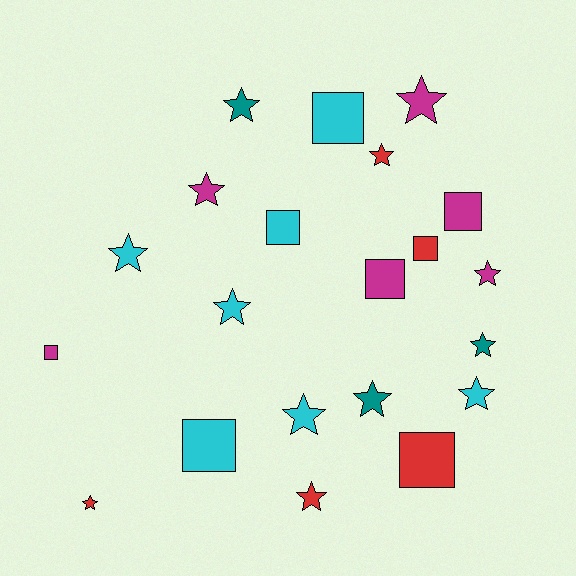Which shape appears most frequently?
Star, with 13 objects.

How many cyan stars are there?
There are 4 cyan stars.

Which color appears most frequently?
Cyan, with 7 objects.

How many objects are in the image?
There are 21 objects.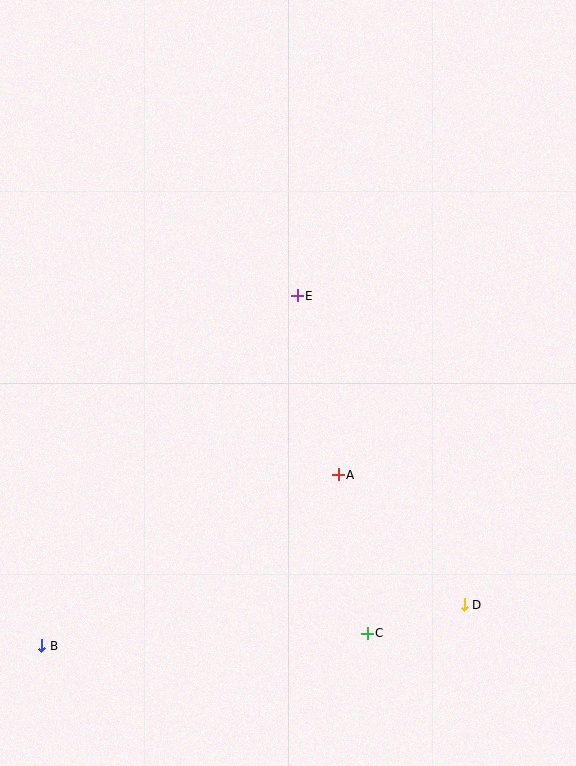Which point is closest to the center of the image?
Point E at (297, 296) is closest to the center.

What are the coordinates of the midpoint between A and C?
The midpoint between A and C is at (353, 554).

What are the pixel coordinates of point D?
Point D is at (464, 605).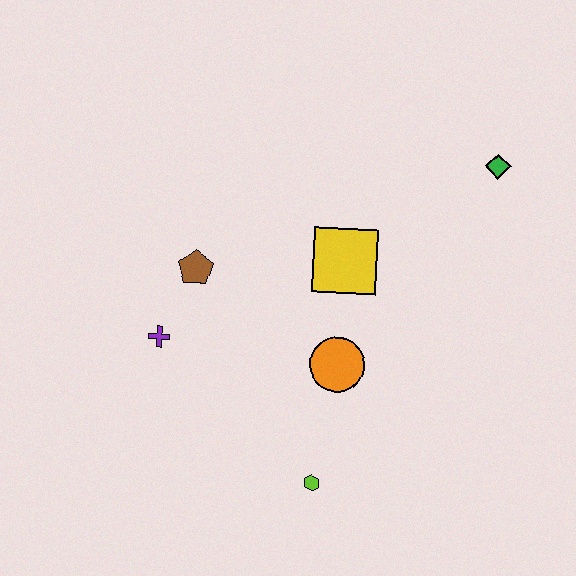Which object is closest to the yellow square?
The orange circle is closest to the yellow square.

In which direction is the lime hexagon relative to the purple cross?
The lime hexagon is to the right of the purple cross.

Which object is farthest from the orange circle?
The green diamond is farthest from the orange circle.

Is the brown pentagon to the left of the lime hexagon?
Yes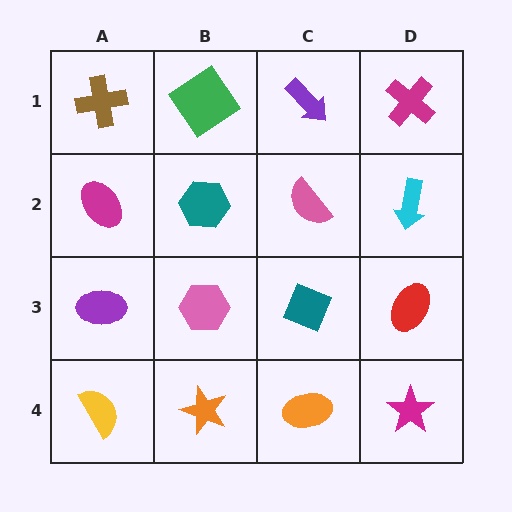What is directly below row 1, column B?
A teal hexagon.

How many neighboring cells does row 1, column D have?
2.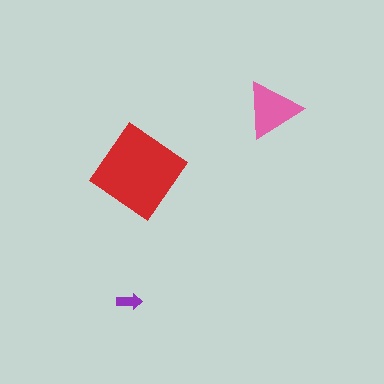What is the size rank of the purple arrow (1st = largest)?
3rd.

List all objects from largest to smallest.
The red diamond, the pink triangle, the purple arrow.